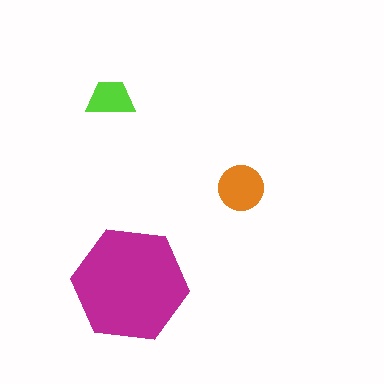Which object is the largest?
The magenta hexagon.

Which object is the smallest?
The lime trapezoid.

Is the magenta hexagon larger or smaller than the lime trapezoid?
Larger.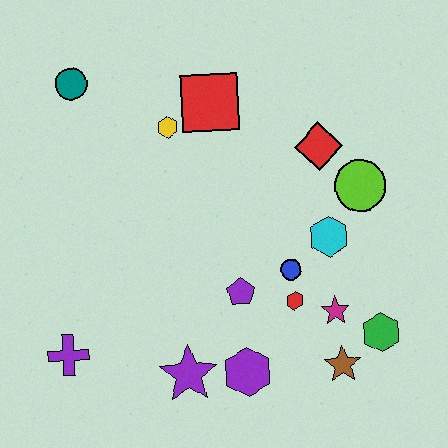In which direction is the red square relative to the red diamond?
The red square is to the left of the red diamond.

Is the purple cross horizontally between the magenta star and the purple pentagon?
No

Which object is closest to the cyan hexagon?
The blue circle is closest to the cyan hexagon.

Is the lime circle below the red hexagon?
No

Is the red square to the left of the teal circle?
No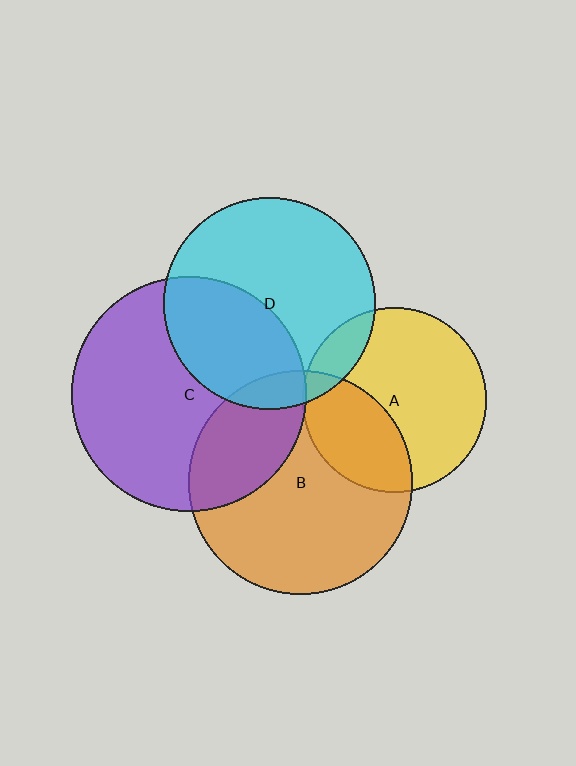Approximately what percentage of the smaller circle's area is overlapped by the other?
Approximately 5%.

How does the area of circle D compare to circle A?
Approximately 1.3 times.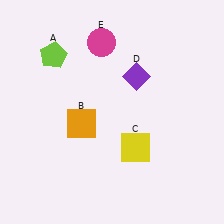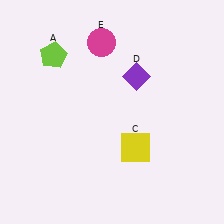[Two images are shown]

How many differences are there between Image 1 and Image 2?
There is 1 difference between the two images.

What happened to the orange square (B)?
The orange square (B) was removed in Image 2. It was in the bottom-left area of Image 1.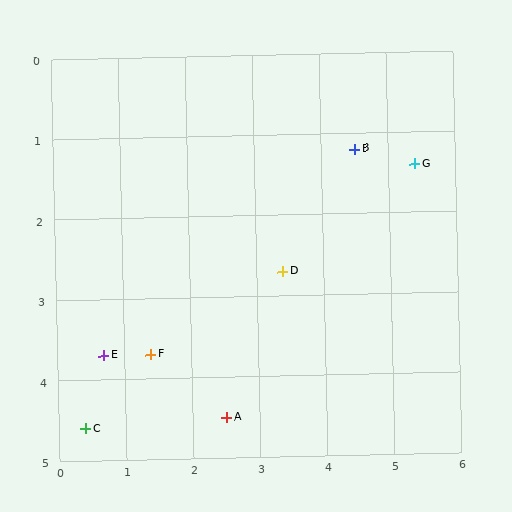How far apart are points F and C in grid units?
Points F and C are about 1.3 grid units apart.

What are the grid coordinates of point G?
Point G is at approximately (5.4, 1.4).